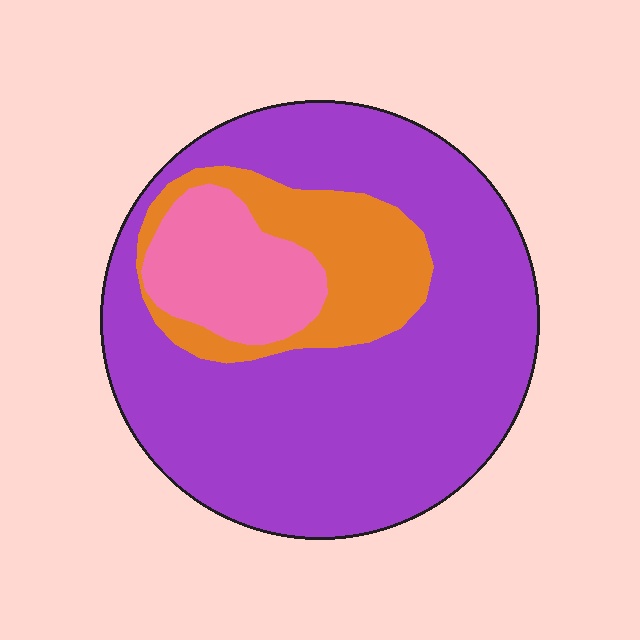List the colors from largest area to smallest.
From largest to smallest: purple, orange, pink.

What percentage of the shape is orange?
Orange covers roughly 15% of the shape.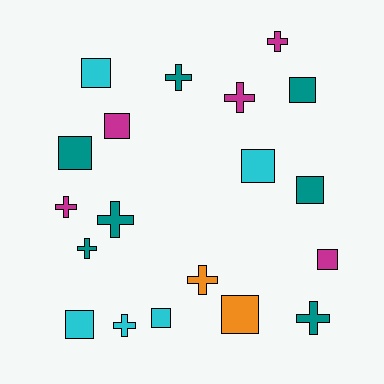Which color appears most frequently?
Teal, with 7 objects.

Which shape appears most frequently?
Square, with 10 objects.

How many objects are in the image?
There are 19 objects.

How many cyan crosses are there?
There is 1 cyan cross.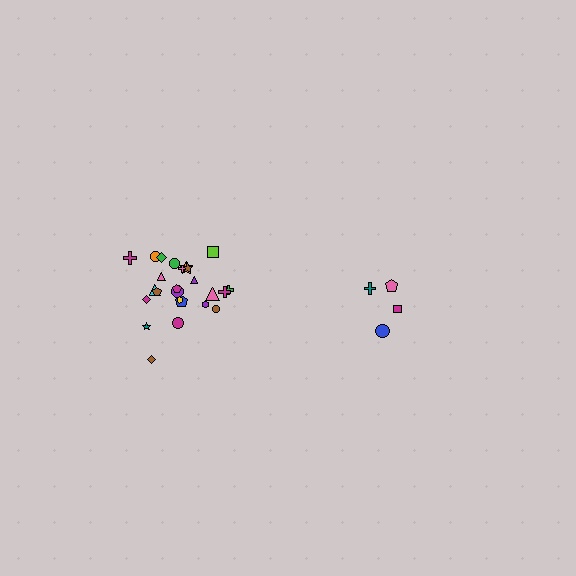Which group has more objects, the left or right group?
The left group.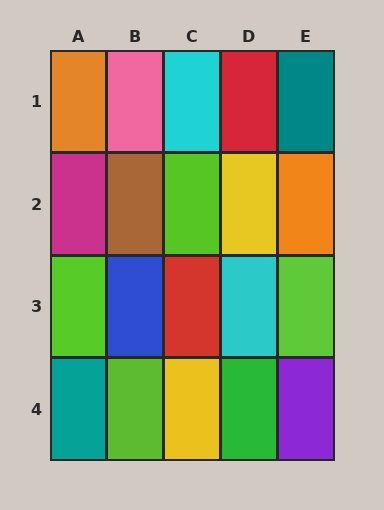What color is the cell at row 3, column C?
Red.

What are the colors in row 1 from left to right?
Orange, pink, cyan, red, teal.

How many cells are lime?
4 cells are lime.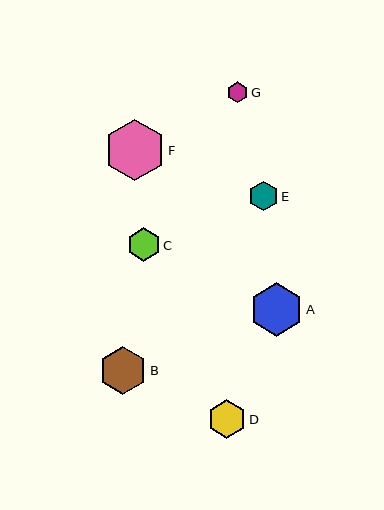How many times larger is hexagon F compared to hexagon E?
Hexagon F is approximately 2.1 times the size of hexagon E.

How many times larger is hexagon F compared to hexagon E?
Hexagon F is approximately 2.1 times the size of hexagon E.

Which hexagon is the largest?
Hexagon F is the largest with a size of approximately 61 pixels.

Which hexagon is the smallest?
Hexagon G is the smallest with a size of approximately 21 pixels.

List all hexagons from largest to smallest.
From largest to smallest: F, A, B, D, C, E, G.